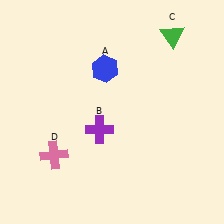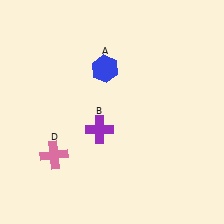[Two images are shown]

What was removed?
The green triangle (C) was removed in Image 2.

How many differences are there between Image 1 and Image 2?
There is 1 difference between the two images.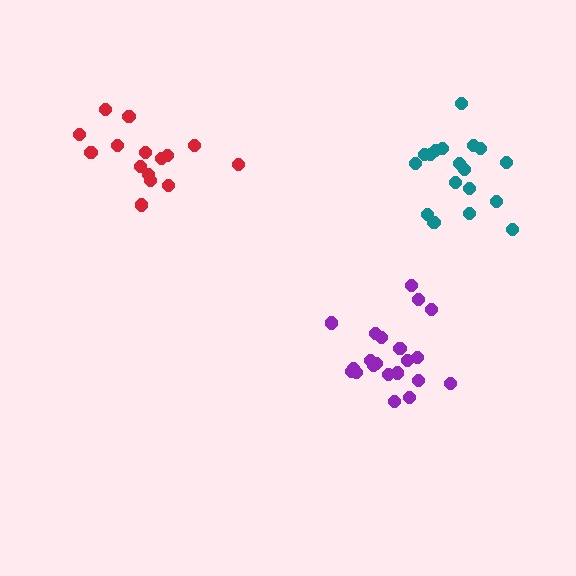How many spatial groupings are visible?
There are 3 spatial groupings.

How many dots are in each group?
Group 1: 21 dots, Group 2: 15 dots, Group 3: 18 dots (54 total).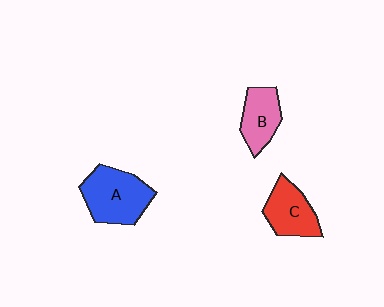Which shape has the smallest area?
Shape B (pink).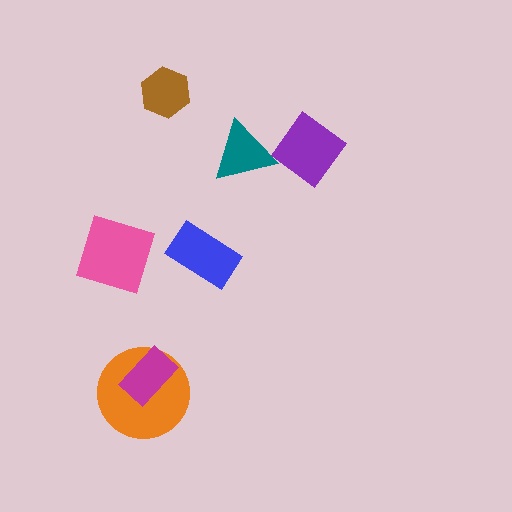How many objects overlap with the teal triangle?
1 object overlaps with the teal triangle.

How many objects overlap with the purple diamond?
1 object overlaps with the purple diamond.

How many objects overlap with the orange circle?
1 object overlaps with the orange circle.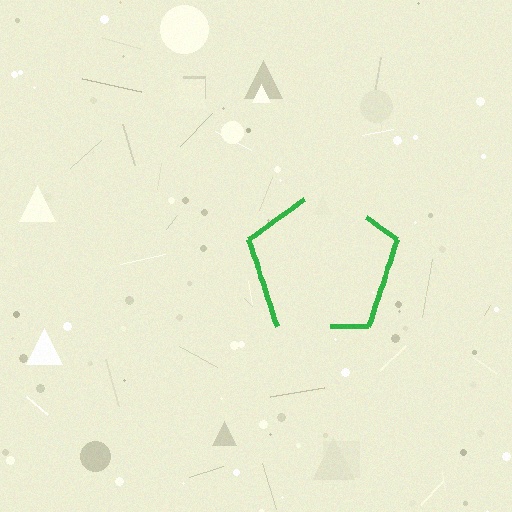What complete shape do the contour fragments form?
The contour fragments form a pentagon.